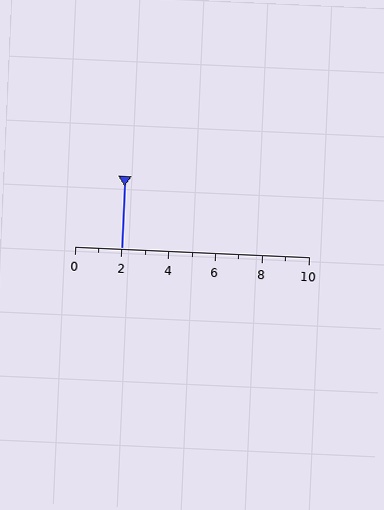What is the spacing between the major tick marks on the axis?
The major ticks are spaced 2 apart.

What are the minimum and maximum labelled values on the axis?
The axis runs from 0 to 10.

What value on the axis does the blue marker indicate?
The marker indicates approximately 2.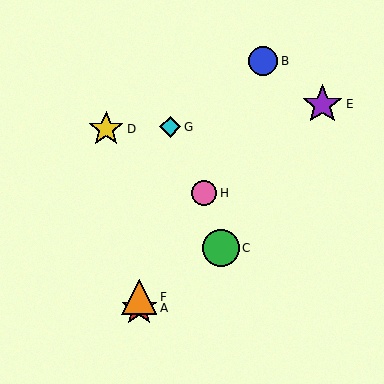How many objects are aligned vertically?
2 objects (A, F) are aligned vertically.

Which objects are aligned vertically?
Objects A, F are aligned vertically.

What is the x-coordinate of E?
Object E is at x≈322.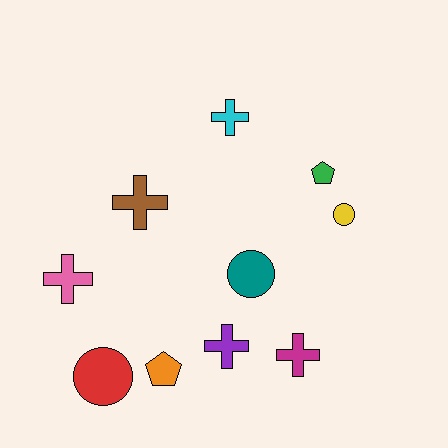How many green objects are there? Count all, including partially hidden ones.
There is 1 green object.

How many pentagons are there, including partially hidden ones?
There are 2 pentagons.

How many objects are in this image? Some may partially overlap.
There are 10 objects.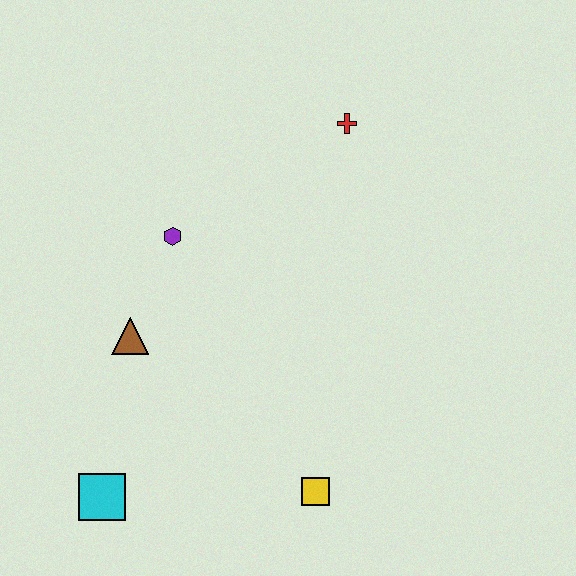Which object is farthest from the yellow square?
The red cross is farthest from the yellow square.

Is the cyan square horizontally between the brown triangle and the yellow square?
No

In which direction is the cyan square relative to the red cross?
The cyan square is below the red cross.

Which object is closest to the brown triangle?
The purple hexagon is closest to the brown triangle.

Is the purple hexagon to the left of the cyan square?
No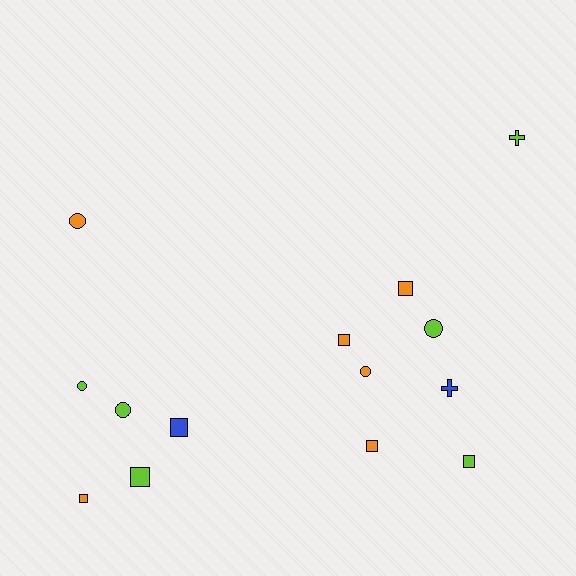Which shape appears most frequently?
Square, with 7 objects.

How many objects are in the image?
There are 14 objects.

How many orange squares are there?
There are 4 orange squares.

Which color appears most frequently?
Lime, with 6 objects.